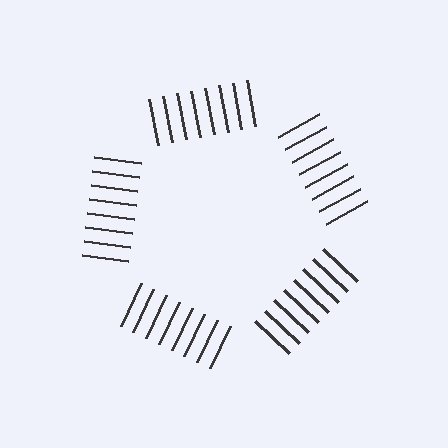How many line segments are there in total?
40 — 8 along each of the 5 edges.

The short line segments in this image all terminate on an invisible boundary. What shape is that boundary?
An illusory pentagon — the line segments terminate on its edges but no continuous stroke is drawn.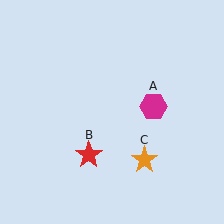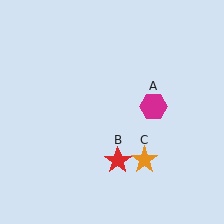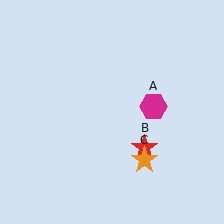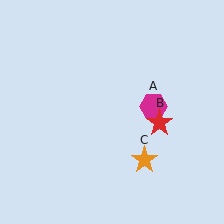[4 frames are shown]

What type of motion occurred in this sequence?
The red star (object B) rotated counterclockwise around the center of the scene.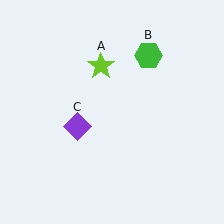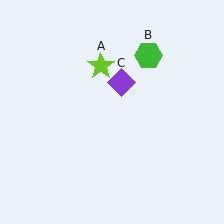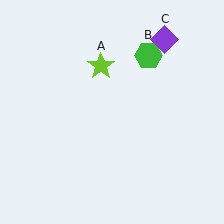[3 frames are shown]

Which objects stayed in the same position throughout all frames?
Lime star (object A) and green hexagon (object B) remained stationary.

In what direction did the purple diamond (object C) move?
The purple diamond (object C) moved up and to the right.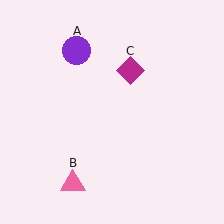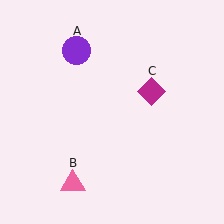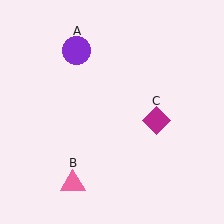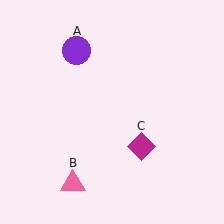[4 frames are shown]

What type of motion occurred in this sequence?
The magenta diamond (object C) rotated clockwise around the center of the scene.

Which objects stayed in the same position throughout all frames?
Purple circle (object A) and pink triangle (object B) remained stationary.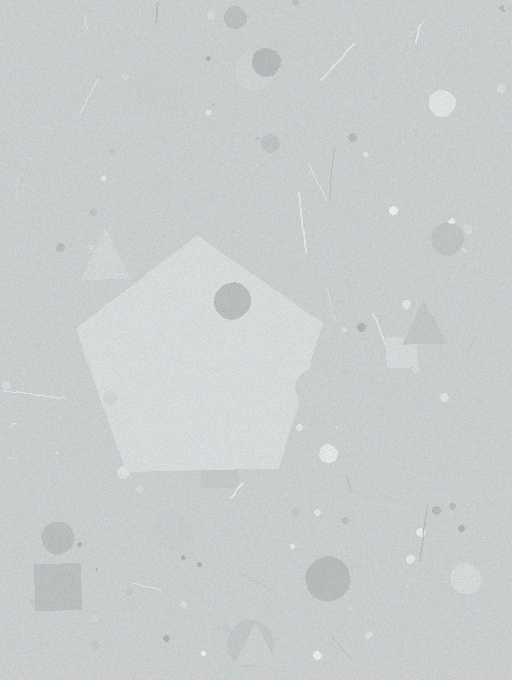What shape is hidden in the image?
A pentagon is hidden in the image.